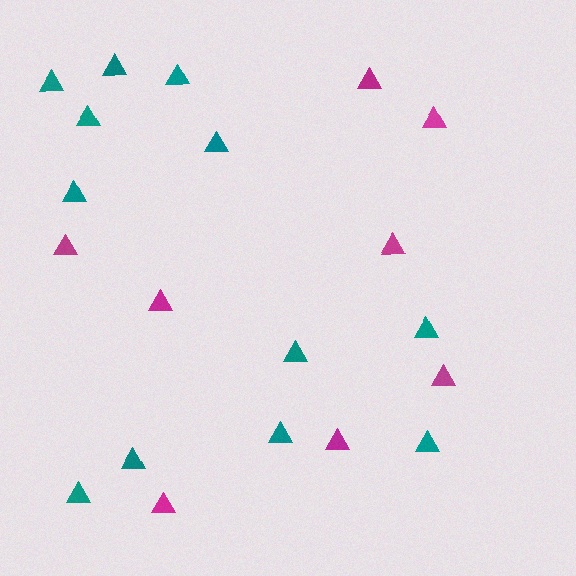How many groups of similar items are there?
There are 2 groups: one group of teal triangles (12) and one group of magenta triangles (8).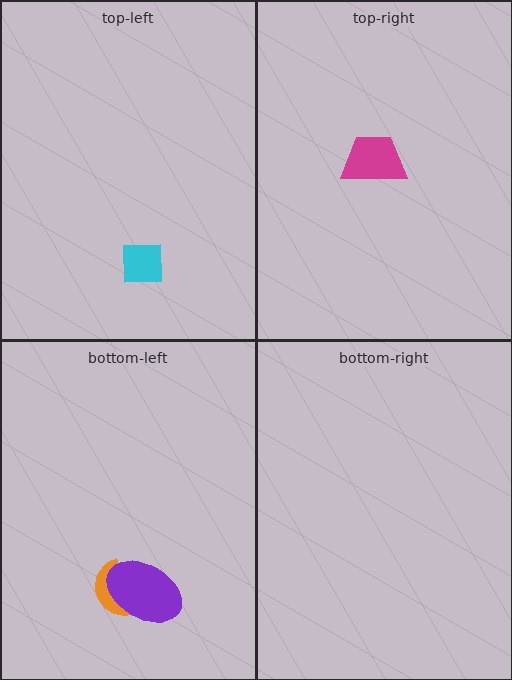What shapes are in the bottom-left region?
The orange semicircle, the purple ellipse.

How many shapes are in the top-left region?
1.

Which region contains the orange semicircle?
The bottom-left region.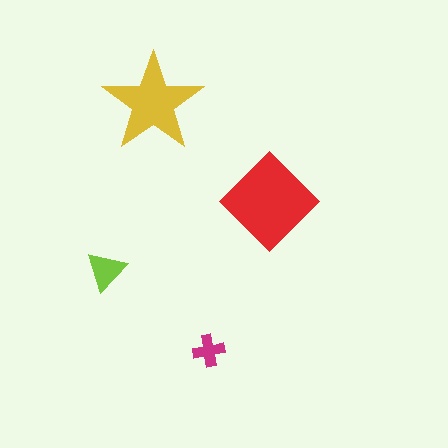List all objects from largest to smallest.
The red diamond, the yellow star, the lime triangle, the magenta cross.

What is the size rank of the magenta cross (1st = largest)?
4th.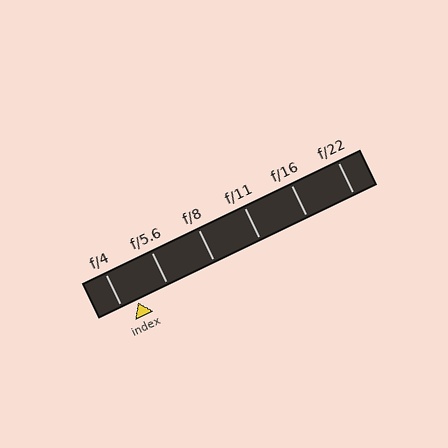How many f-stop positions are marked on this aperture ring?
There are 6 f-stop positions marked.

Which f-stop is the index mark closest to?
The index mark is closest to f/4.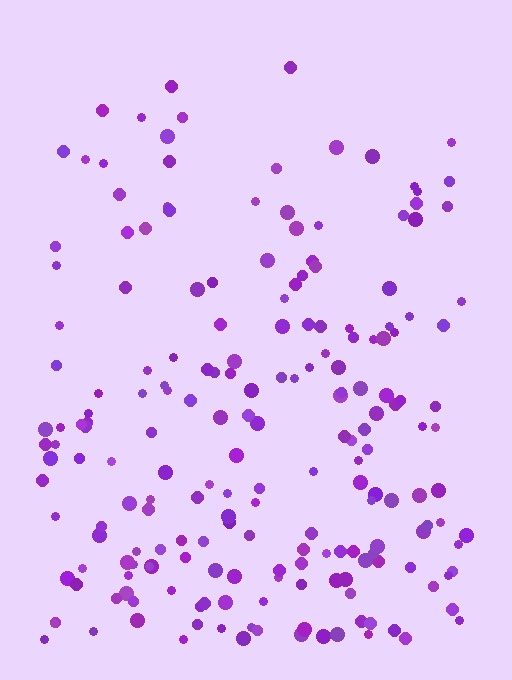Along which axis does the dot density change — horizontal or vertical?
Vertical.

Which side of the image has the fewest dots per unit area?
The top.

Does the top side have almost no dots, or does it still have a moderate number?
Still a moderate number, just noticeably fewer than the bottom.